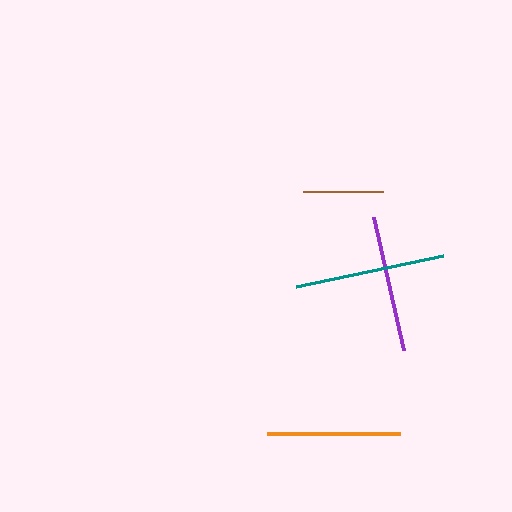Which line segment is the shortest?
The brown line is the shortest at approximately 80 pixels.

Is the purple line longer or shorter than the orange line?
The purple line is longer than the orange line.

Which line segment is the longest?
The teal line is the longest at approximately 149 pixels.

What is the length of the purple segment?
The purple segment is approximately 136 pixels long.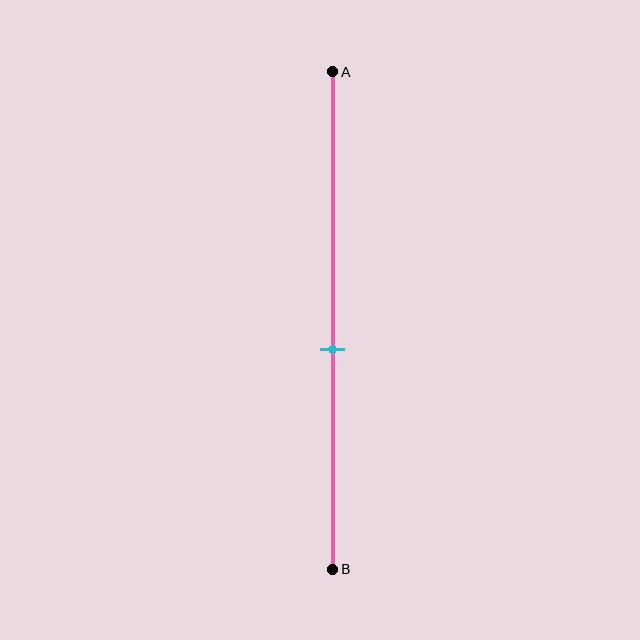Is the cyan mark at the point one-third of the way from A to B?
No, the mark is at about 55% from A, not at the 33% one-third point.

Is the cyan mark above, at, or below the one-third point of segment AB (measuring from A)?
The cyan mark is below the one-third point of segment AB.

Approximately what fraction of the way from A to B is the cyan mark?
The cyan mark is approximately 55% of the way from A to B.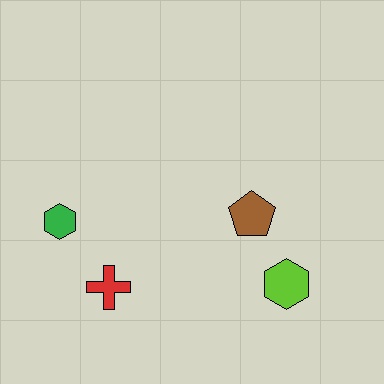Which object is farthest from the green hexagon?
The lime hexagon is farthest from the green hexagon.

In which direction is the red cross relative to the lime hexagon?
The red cross is to the left of the lime hexagon.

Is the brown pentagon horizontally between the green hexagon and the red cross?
No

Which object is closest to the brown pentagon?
The lime hexagon is closest to the brown pentagon.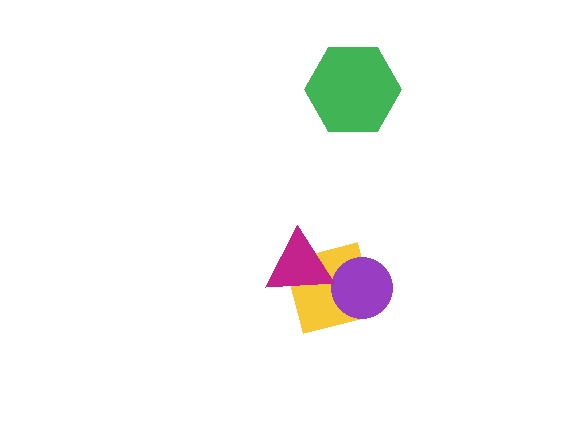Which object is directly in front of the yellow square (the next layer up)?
The purple circle is directly in front of the yellow square.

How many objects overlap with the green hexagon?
0 objects overlap with the green hexagon.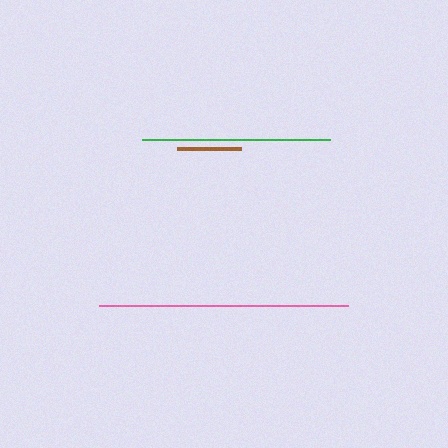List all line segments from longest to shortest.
From longest to shortest: pink, green, brown.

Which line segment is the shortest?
The brown line is the shortest at approximately 64 pixels.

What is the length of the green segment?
The green segment is approximately 188 pixels long.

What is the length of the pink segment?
The pink segment is approximately 250 pixels long.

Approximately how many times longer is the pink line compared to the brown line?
The pink line is approximately 3.9 times the length of the brown line.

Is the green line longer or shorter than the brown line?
The green line is longer than the brown line.